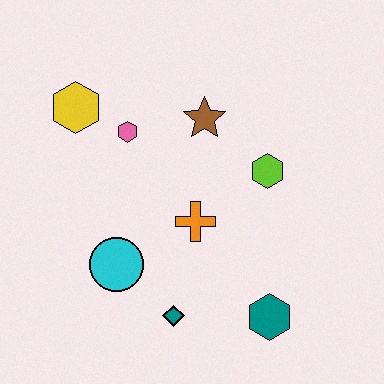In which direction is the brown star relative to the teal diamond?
The brown star is above the teal diamond.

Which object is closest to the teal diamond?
The cyan circle is closest to the teal diamond.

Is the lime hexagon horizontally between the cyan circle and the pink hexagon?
No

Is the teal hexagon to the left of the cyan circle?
No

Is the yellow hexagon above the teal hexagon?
Yes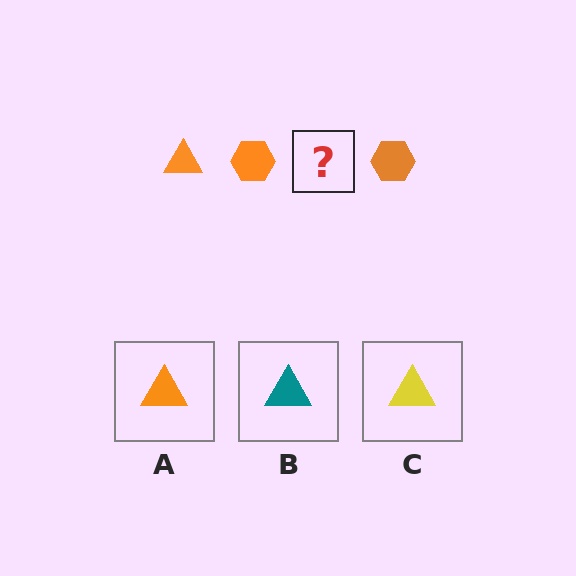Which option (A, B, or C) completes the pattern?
A.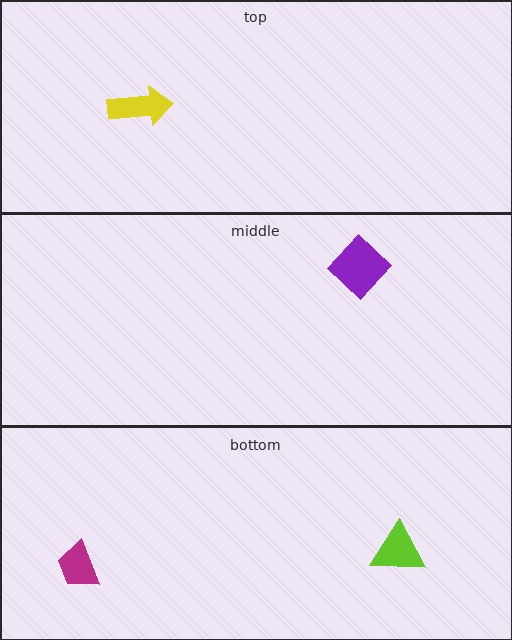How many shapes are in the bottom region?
2.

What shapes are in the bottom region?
The lime triangle, the magenta trapezoid.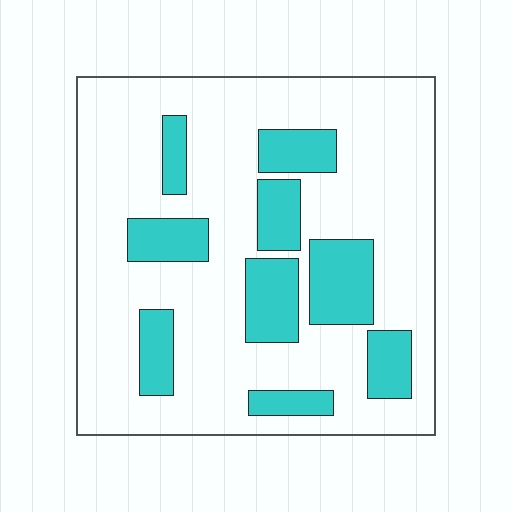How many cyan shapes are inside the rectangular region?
9.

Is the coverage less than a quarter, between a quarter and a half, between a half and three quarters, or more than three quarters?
Less than a quarter.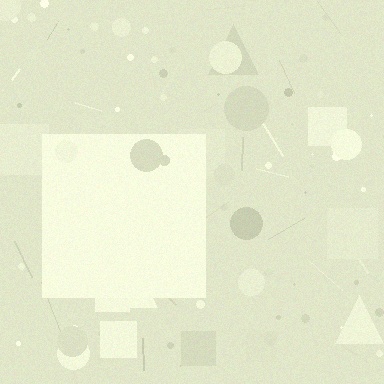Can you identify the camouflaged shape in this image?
The camouflaged shape is a square.